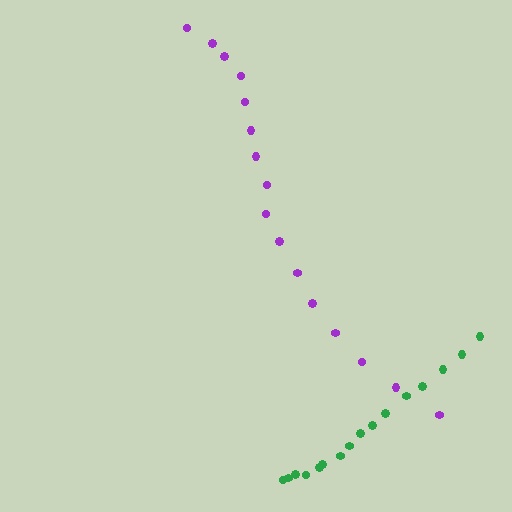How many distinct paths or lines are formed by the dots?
There are 2 distinct paths.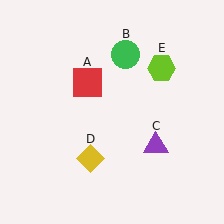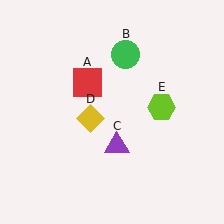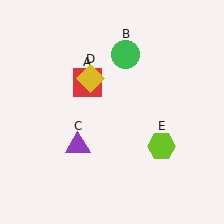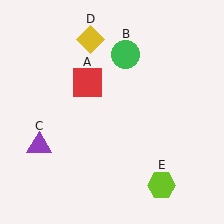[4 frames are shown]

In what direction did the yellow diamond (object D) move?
The yellow diamond (object D) moved up.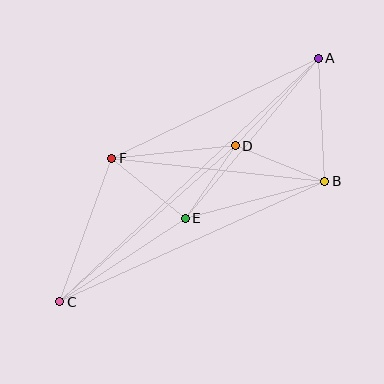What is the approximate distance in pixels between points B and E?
The distance between B and E is approximately 144 pixels.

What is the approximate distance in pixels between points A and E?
The distance between A and E is approximately 208 pixels.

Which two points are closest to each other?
Points D and E are closest to each other.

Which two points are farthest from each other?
Points A and C are farthest from each other.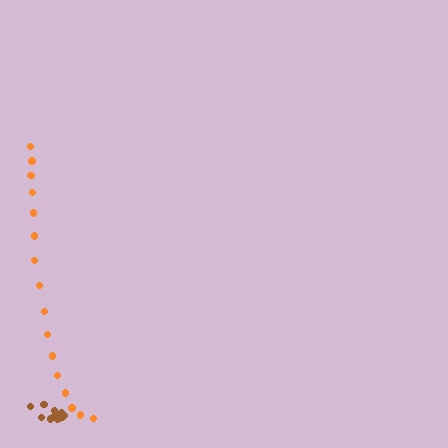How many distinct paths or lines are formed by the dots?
There are 2 distinct paths.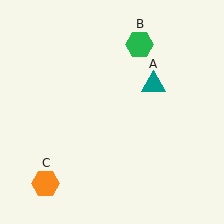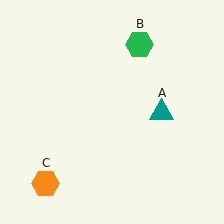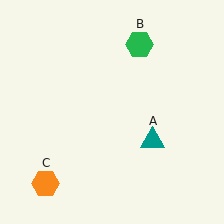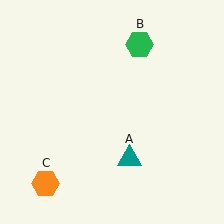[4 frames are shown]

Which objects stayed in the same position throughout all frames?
Green hexagon (object B) and orange hexagon (object C) remained stationary.